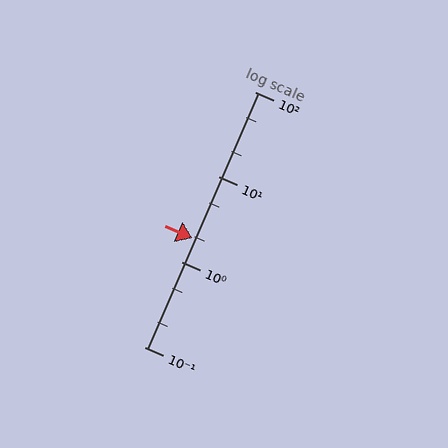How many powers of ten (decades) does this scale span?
The scale spans 3 decades, from 0.1 to 100.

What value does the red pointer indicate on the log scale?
The pointer indicates approximately 1.9.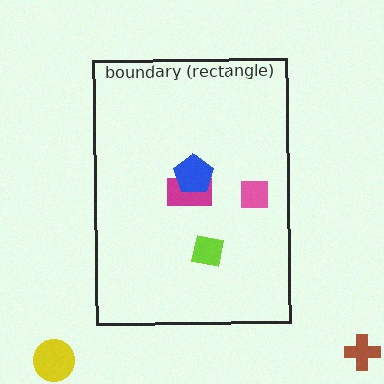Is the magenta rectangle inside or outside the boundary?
Inside.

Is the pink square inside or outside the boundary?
Inside.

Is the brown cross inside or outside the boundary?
Outside.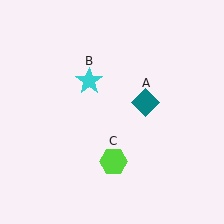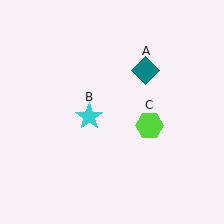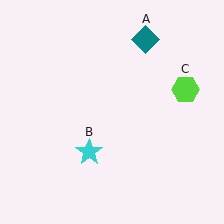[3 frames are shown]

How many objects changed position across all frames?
3 objects changed position: teal diamond (object A), cyan star (object B), lime hexagon (object C).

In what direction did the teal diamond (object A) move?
The teal diamond (object A) moved up.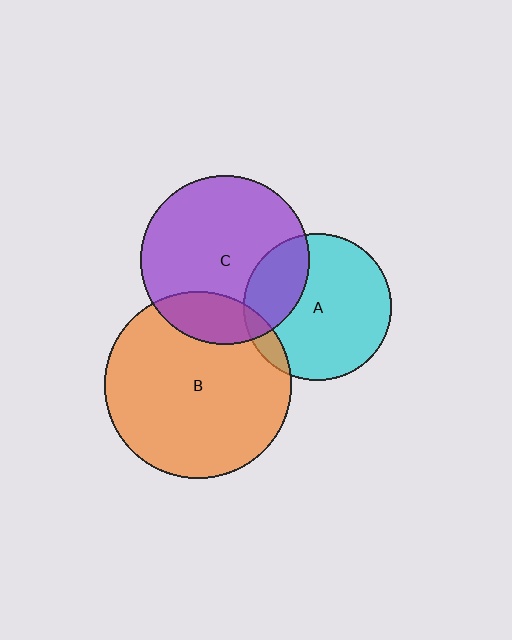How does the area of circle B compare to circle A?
Approximately 1.6 times.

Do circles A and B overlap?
Yes.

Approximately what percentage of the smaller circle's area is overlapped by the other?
Approximately 10%.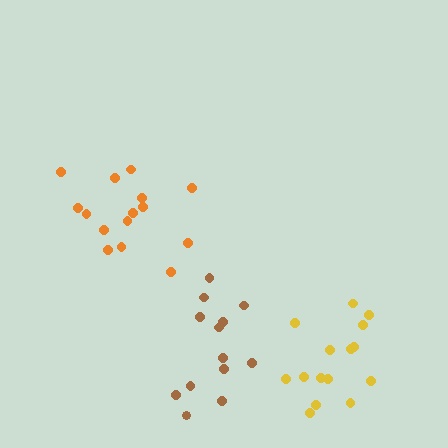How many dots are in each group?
Group 1: 15 dots, Group 2: 13 dots, Group 3: 15 dots (43 total).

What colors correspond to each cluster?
The clusters are colored: orange, brown, yellow.